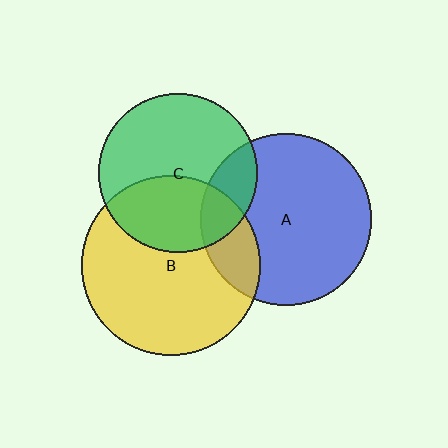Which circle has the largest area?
Circle B (yellow).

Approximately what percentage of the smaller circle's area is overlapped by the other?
Approximately 20%.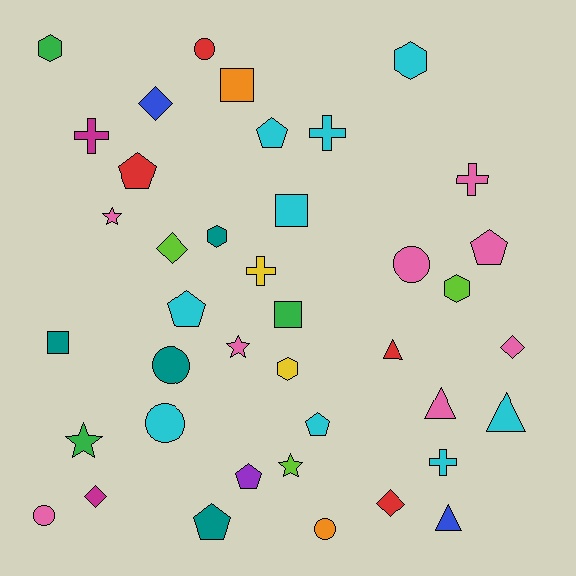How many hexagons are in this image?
There are 5 hexagons.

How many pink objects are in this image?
There are 8 pink objects.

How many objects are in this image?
There are 40 objects.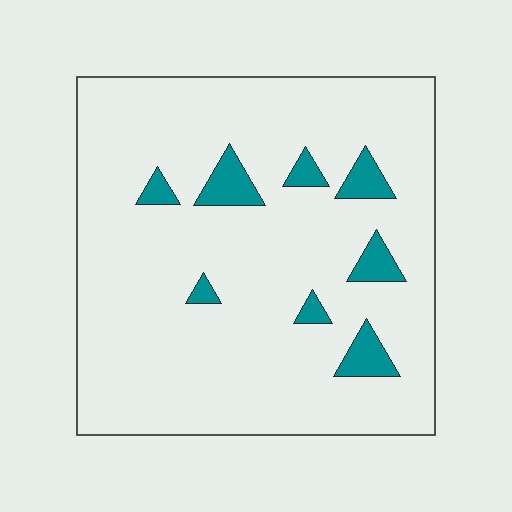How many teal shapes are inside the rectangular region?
8.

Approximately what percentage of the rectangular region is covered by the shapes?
Approximately 10%.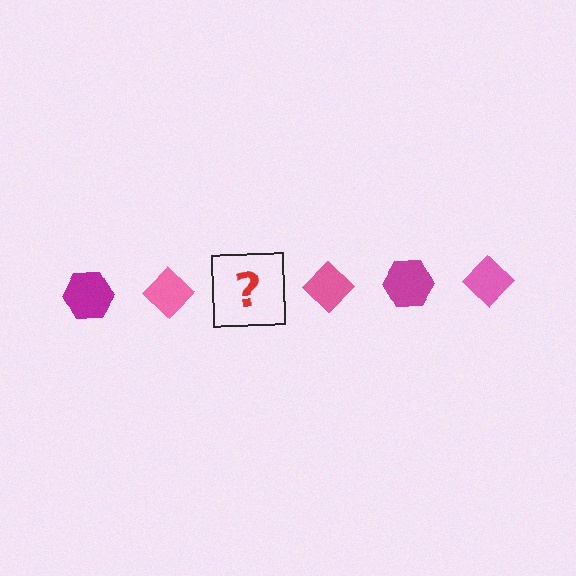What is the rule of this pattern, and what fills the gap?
The rule is that the pattern alternates between magenta hexagon and pink diamond. The gap should be filled with a magenta hexagon.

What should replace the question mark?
The question mark should be replaced with a magenta hexagon.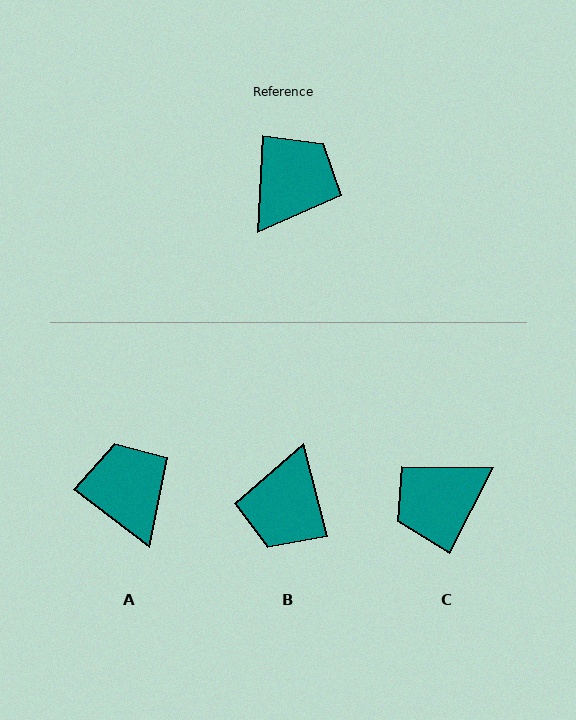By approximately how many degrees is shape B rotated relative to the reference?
Approximately 162 degrees clockwise.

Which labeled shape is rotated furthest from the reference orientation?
B, about 162 degrees away.